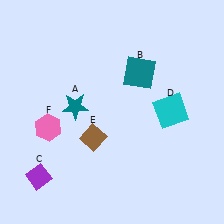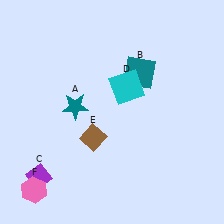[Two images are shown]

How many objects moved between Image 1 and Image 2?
2 objects moved between the two images.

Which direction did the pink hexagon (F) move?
The pink hexagon (F) moved down.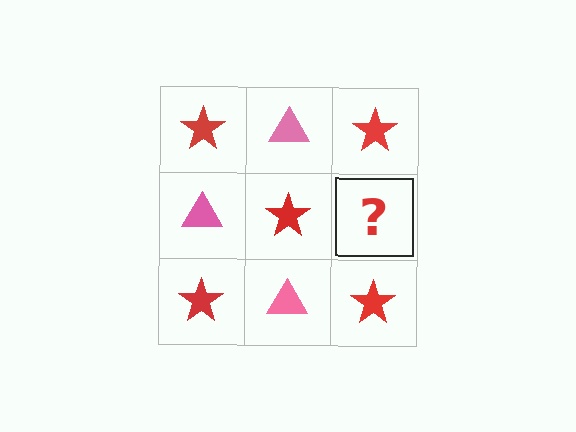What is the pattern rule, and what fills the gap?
The rule is that it alternates red star and pink triangle in a checkerboard pattern. The gap should be filled with a pink triangle.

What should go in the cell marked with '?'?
The missing cell should contain a pink triangle.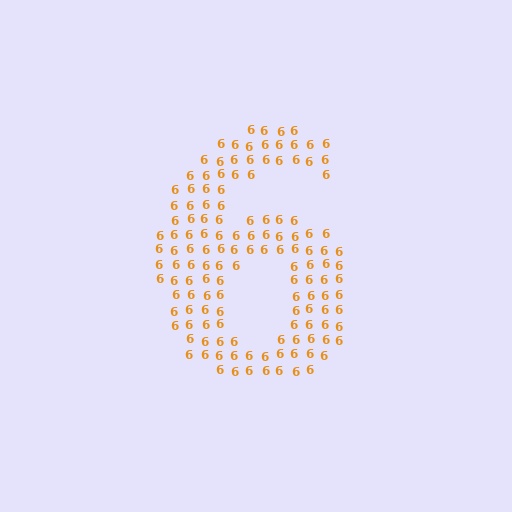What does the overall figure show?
The overall figure shows the digit 6.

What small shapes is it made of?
It is made of small digit 6's.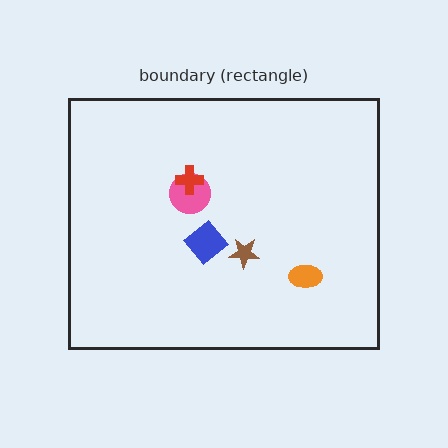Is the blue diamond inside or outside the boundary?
Inside.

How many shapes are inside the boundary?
5 inside, 0 outside.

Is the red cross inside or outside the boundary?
Inside.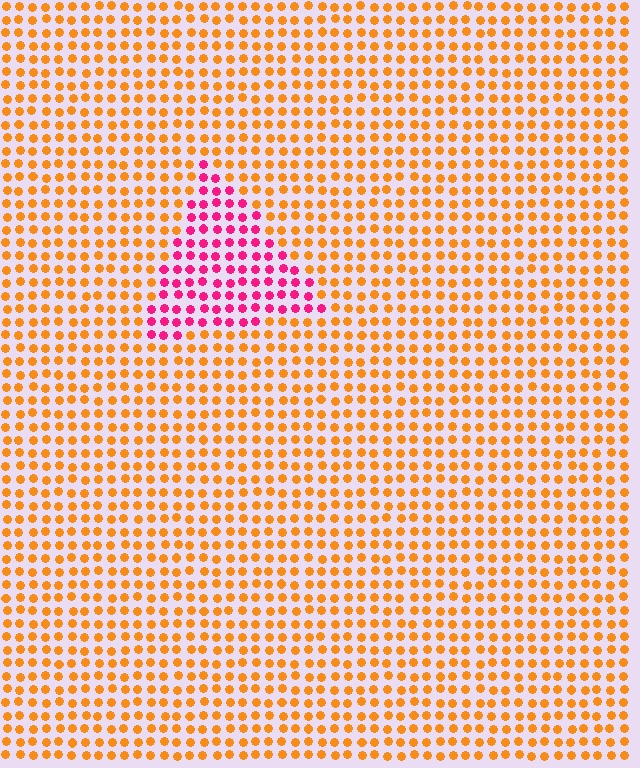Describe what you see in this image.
The image is filled with small orange elements in a uniform arrangement. A triangle-shaped region is visible where the elements are tinted to a slightly different hue, forming a subtle color boundary.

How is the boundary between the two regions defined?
The boundary is defined purely by a slight shift in hue (about 61 degrees). Spacing, size, and orientation are identical on both sides.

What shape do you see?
I see a triangle.